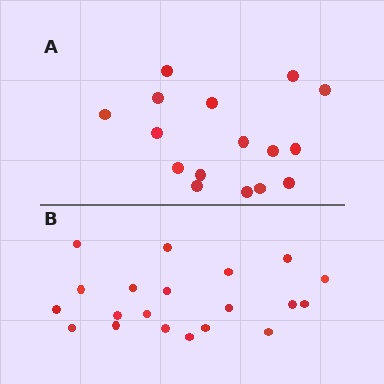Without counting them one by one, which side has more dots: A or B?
Region B (the bottom region) has more dots.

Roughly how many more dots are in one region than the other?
Region B has about 4 more dots than region A.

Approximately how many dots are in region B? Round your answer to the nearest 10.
About 20 dots.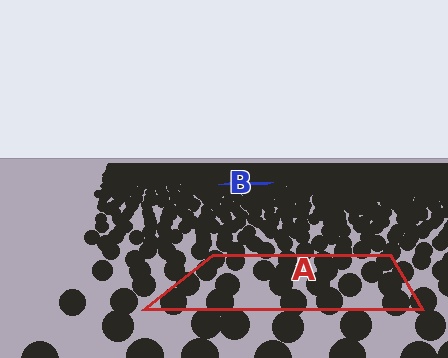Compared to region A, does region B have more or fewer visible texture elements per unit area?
Region B has more texture elements per unit area — they are packed more densely because it is farther away.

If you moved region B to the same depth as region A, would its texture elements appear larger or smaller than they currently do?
They would appear larger. At a closer depth, the same texture elements are projected at a bigger on-screen size.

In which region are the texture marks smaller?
The texture marks are smaller in region B, because it is farther away.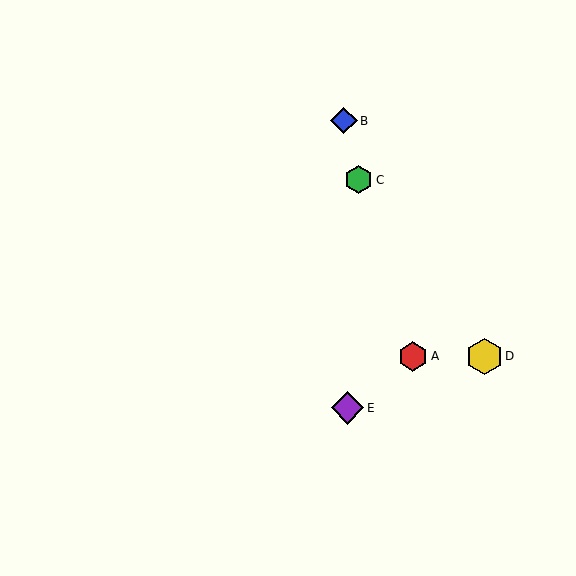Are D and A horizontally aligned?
Yes, both are at y≈356.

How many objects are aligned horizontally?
2 objects (A, D) are aligned horizontally.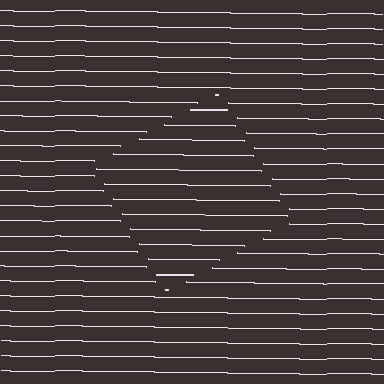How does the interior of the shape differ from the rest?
The interior of the shape contains the same grating, shifted by half a period — the contour is defined by the phase discontinuity where line-ends from the inner and outer gratings abut.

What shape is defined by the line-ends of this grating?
An illusory square. The interior of the shape contains the same grating, shifted by half a period — the contour is defined by the phase discontinuity where line-ends from the inner and outer gratings abut.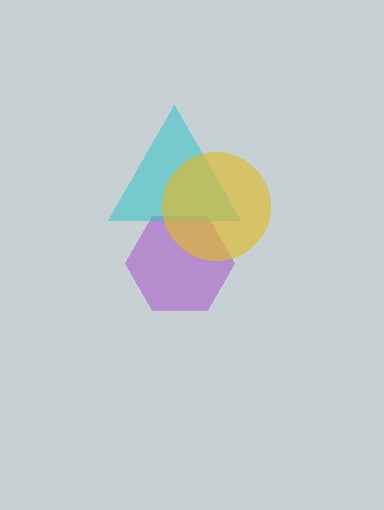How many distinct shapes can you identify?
There are 3 distinct shapes: a purple hexagon, a cyan triangle, a yellow circle.